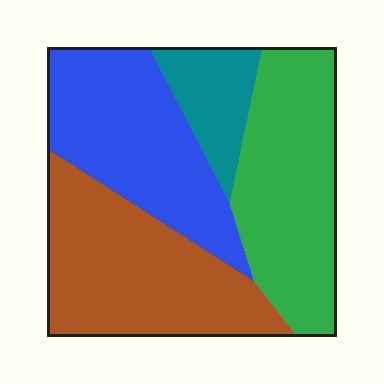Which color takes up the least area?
Teal, at roughly 10%.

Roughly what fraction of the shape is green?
Green takes up about one third (1/3) of the shape.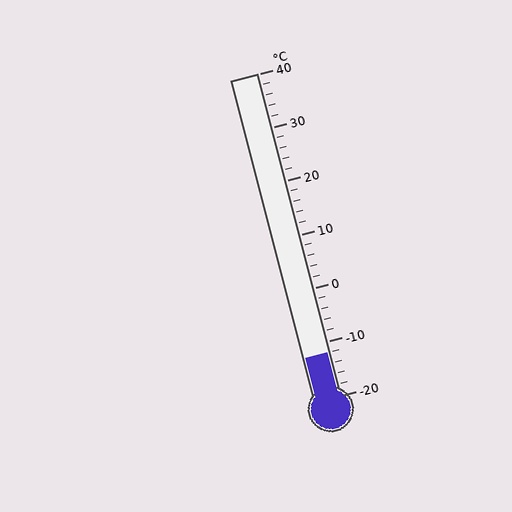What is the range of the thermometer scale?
The thermometer scale ranges from -20°C to 40°C.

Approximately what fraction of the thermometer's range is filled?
The thermometer is filled to approximately 15% of its range.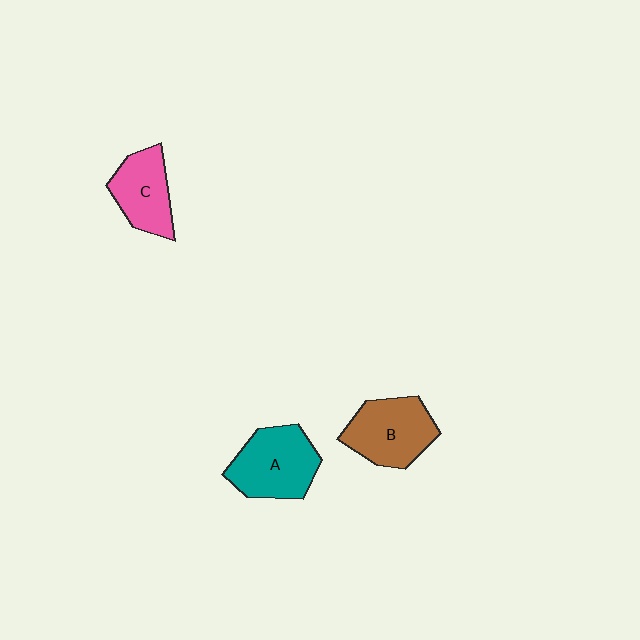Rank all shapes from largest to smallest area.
From largest to smallest: A (teal), B (brown), C (pink).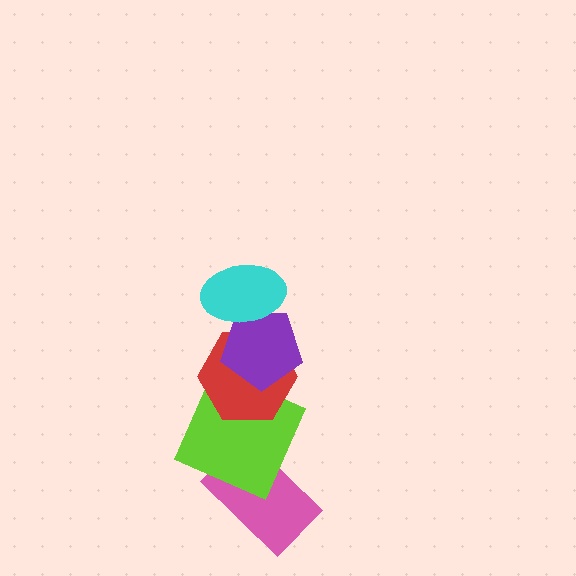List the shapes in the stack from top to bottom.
From top to bottom: the cyan ellipse, the purple pentagon, the red hexagon, the lime square, the pink rectangle.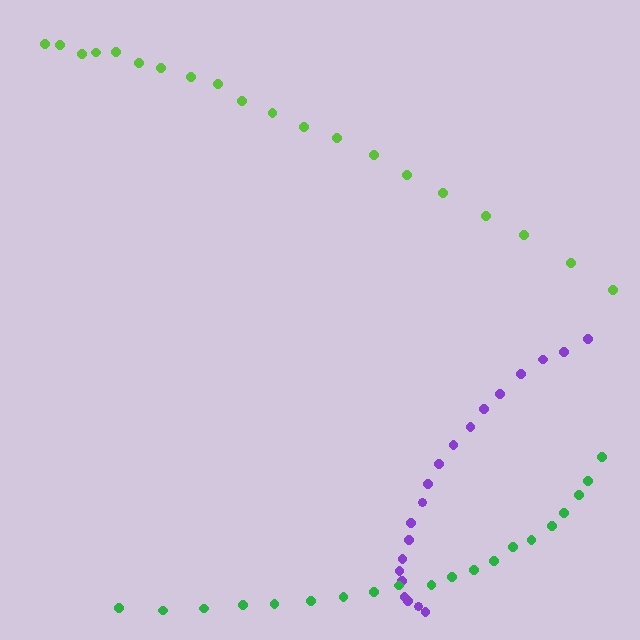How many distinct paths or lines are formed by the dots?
There are 3 distinct paths.